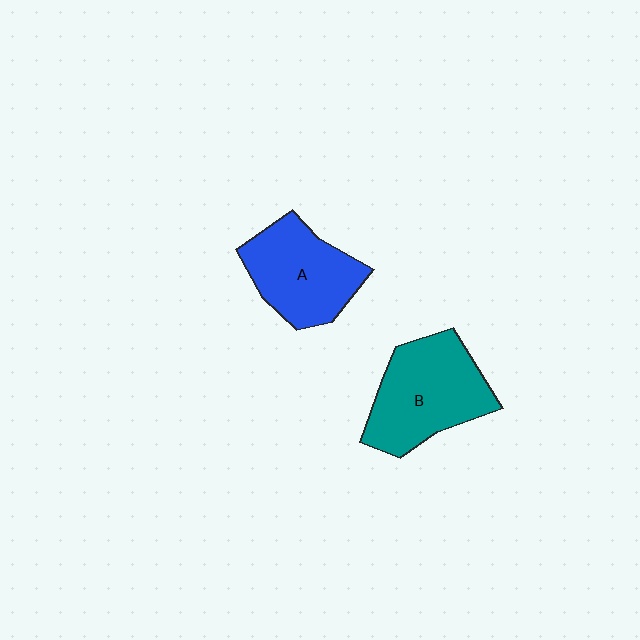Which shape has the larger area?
Shape B (teal).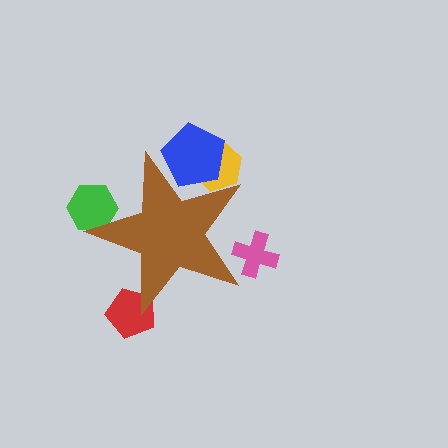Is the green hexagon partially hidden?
Yes, the green hexagon is partially hidden behind the brown star.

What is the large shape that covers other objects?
A brown star.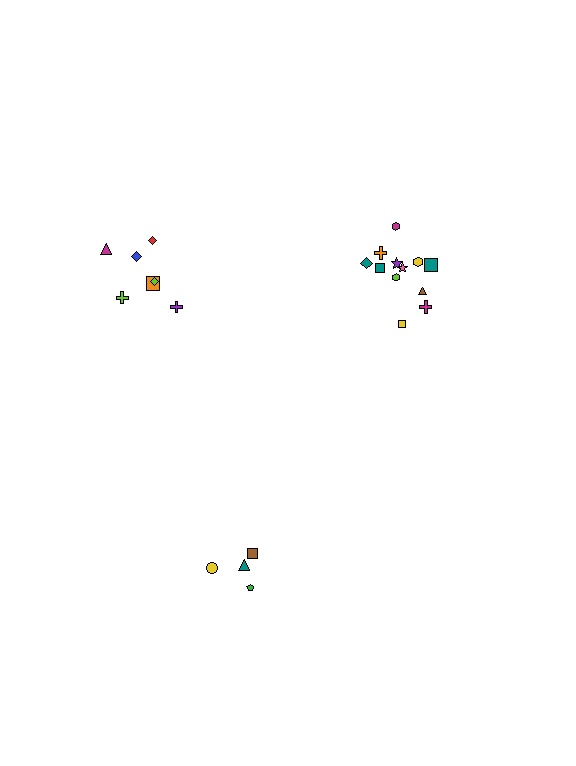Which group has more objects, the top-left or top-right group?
The top-right group.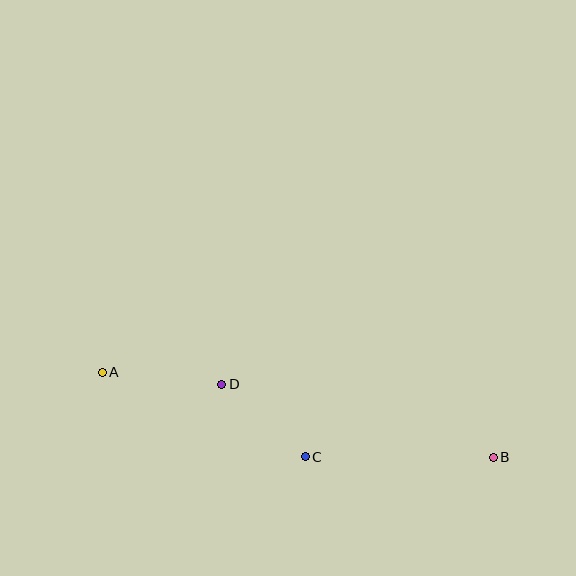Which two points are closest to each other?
Points C and D are closest to each other.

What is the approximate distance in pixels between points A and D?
The distance between A and D is approximately 120 pixels.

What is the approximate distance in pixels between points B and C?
The distance between B and C is approximately 188 pixels.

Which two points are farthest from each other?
Points A and B are farthest from each other.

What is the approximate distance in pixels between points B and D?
The distance between B and D is approximately 281 pixels.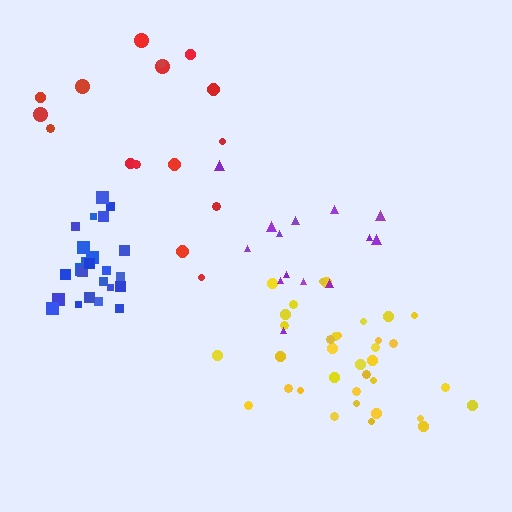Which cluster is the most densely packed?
Blue.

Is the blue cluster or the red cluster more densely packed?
Blue.